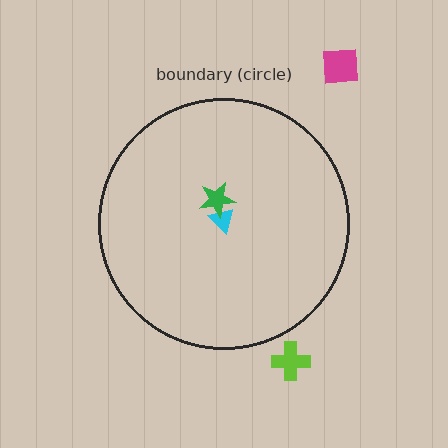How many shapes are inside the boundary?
2 inside, 2 outside.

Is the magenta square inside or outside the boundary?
Outside.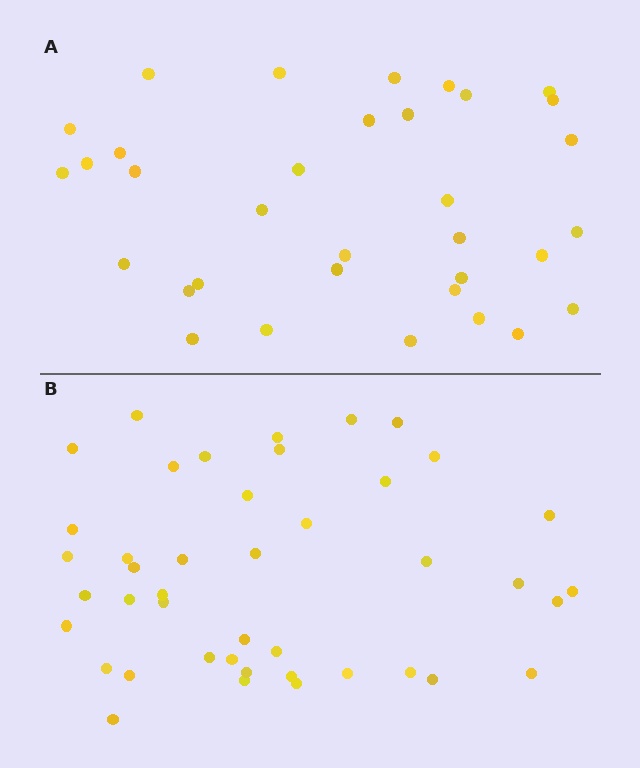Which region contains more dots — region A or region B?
Region B (the bottom region) has more dots.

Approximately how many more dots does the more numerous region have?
Region B has roughly 8 or so more dots than region A.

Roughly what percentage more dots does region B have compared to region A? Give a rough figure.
About 25% more.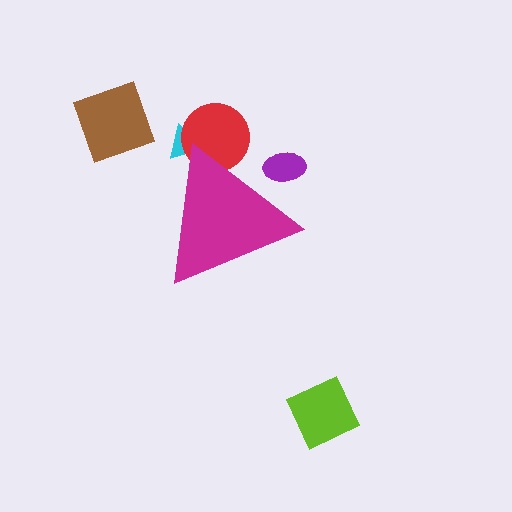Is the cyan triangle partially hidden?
Yes, the cyan triangle is partially hidden behind the magenta triangle.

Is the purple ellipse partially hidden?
Yes, the purple ellipse is partially hidden behind the magenta triangle.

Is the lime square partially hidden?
No, the lime square is fully visible.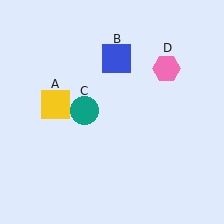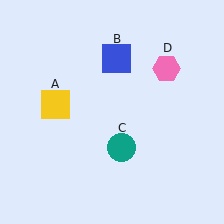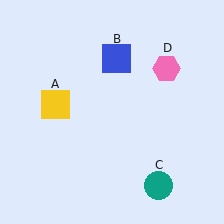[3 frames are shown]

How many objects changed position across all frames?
1 object changed position: teal circle (object C).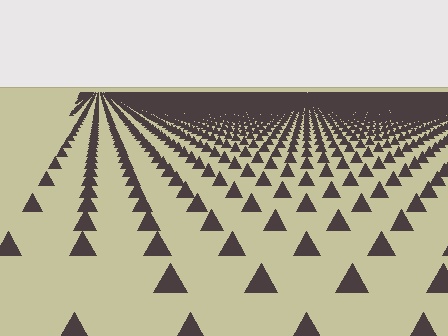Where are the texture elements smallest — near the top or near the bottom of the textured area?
Near the top.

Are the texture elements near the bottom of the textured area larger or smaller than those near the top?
Larger. Near the bottom, elements are closer to the viewer and appear at a bigger on-screen size.